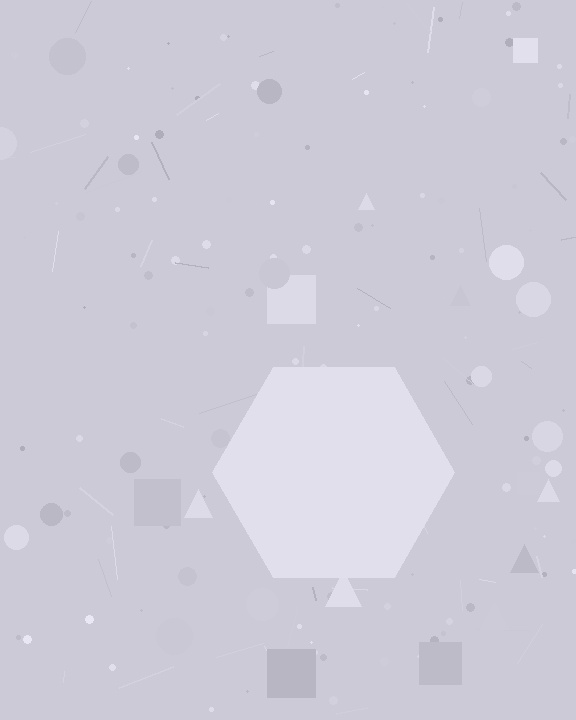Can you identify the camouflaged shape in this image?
The camouflaged shape is a hexagon.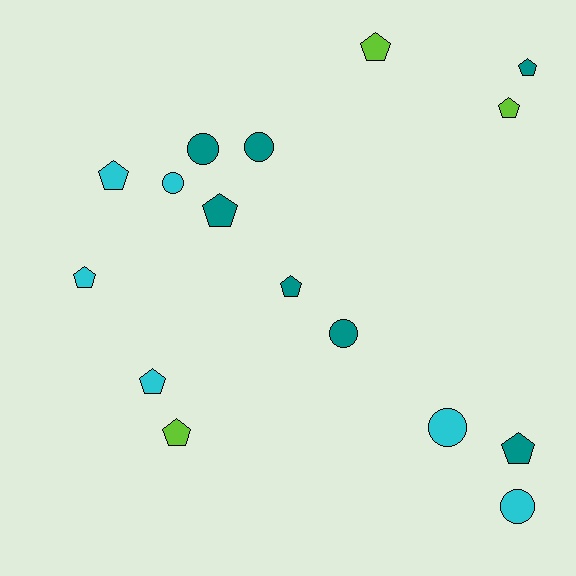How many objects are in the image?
There are 16 objects.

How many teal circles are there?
There are 3 teal circles.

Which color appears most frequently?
Teal, with 7 objects.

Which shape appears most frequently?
Pentagon, with 10 objects.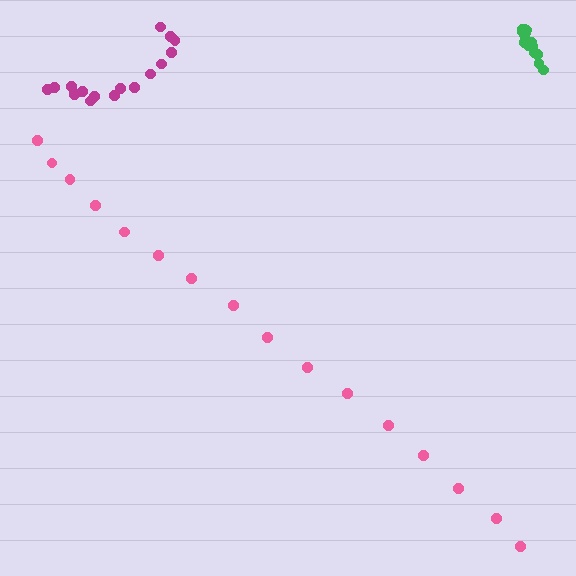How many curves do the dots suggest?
There are 3 distinct paths.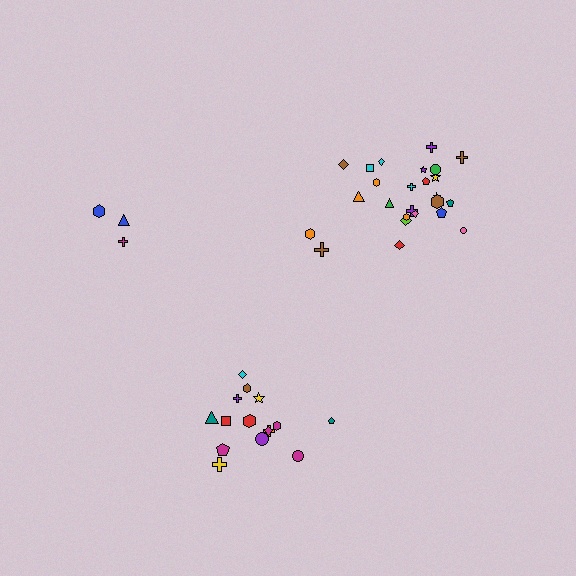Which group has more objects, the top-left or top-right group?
The top-right group.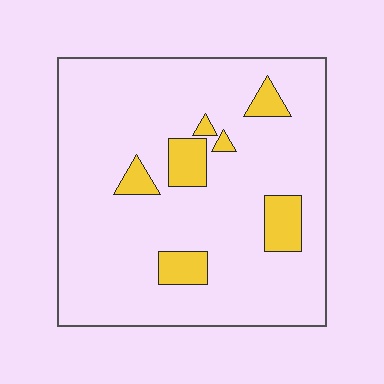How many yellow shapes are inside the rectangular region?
7.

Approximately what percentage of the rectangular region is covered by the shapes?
Approximately 10%.